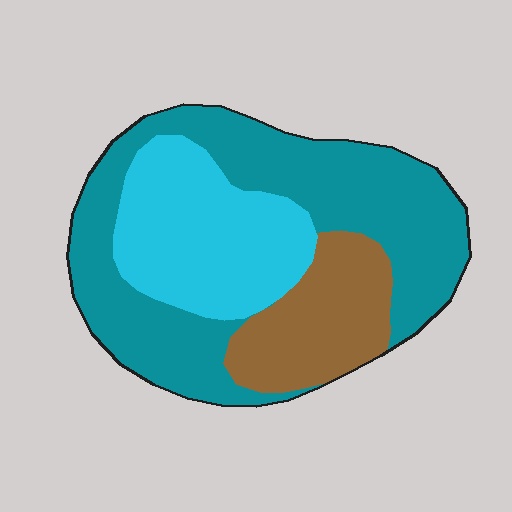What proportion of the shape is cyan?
Cyan takes up about one quarter (1/4) of the shape.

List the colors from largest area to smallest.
From largest to smallest: teal, cyan, brown.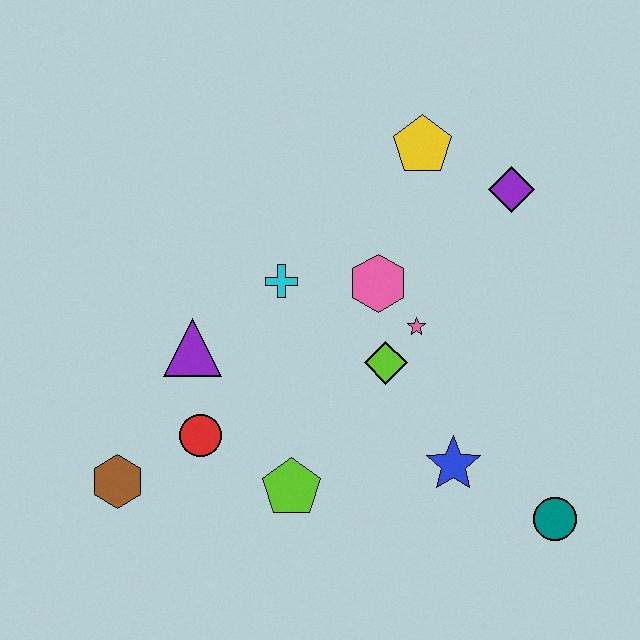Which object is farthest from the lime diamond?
The brown hexagon is farthest from the lime diamond.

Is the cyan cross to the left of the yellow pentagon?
Yes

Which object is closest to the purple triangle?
The red circle is closest to the purple triangle.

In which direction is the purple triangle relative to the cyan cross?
The purple triangle is to the left of the cyan cross.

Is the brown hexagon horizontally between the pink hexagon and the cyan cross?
No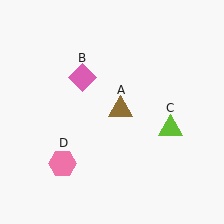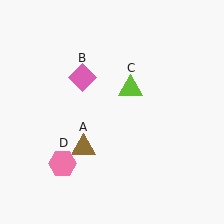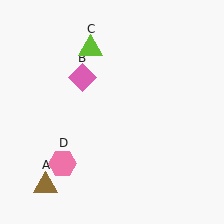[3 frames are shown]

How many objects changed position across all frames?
2 objects changed position: brown triangle (object A), lime triangle (object C).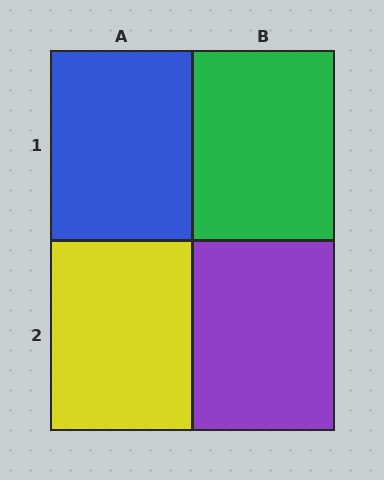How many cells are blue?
1 cell is blue.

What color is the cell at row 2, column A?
Yellow.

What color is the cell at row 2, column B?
Purple.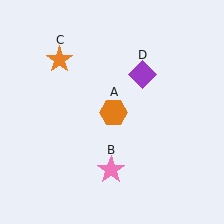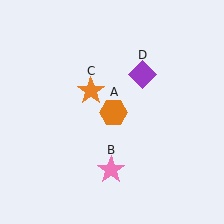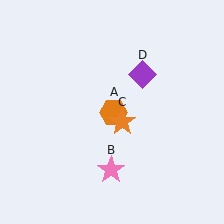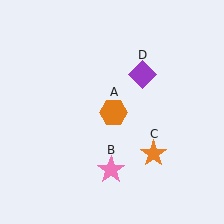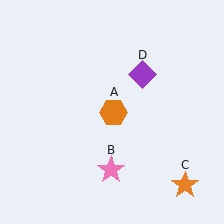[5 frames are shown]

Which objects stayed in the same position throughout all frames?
Orange hexagon (object A) and pink star (object B) and purple diamond (object D) remained stationary.